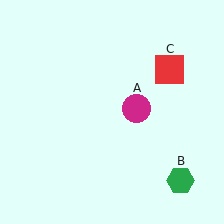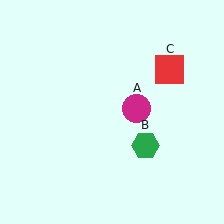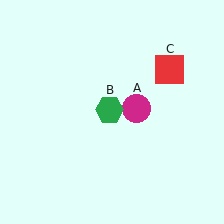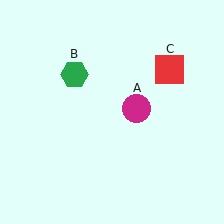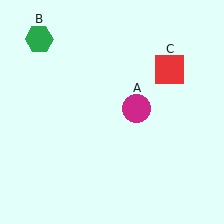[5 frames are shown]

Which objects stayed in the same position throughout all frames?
Magenta circle (object A) and red square (object C) remained stationary.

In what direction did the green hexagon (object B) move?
The green hexagon (object B) moved up and to the left.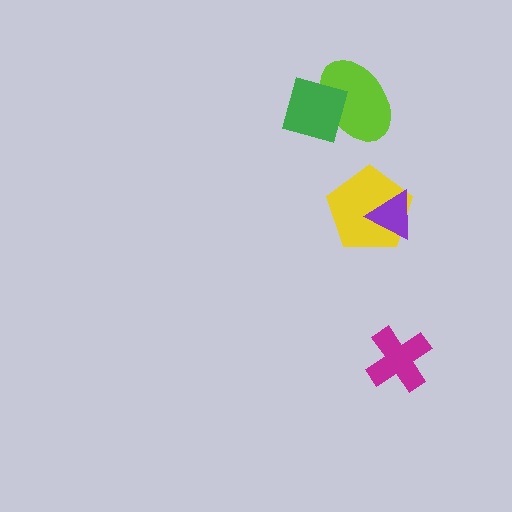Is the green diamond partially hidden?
No, no other shape covers it.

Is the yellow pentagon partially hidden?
Yes, it is partially covered by another shape.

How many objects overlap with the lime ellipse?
1 object overlaps with the lime ellipse.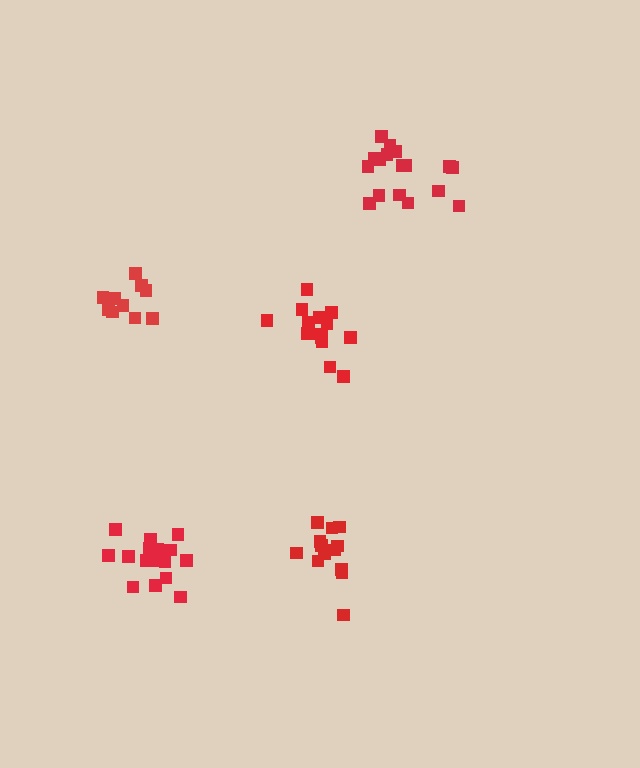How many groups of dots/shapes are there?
There are 5 groups.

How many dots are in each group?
Group 1: 17 dots, Group 2: 13 dots, Group 3: 15 dots, Group 4: 11 dots, Group 5: 16 dots (72 total).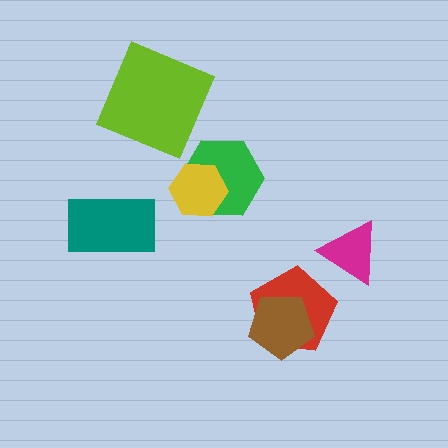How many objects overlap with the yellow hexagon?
1 object overlaps with the yellow hexagon.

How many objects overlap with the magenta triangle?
0 objects overlap with the magenta triangle.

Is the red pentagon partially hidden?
Yes, it is partially covered by another shape.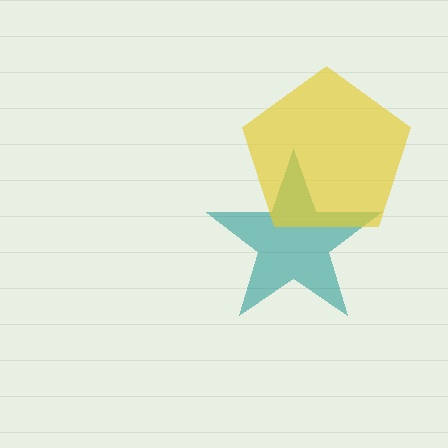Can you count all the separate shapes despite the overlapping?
Yes, there are 2 separate shapes.